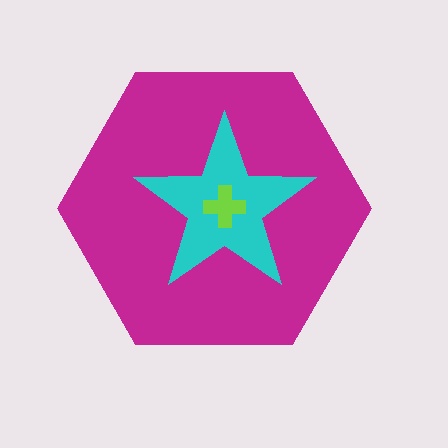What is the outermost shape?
The magenta hexagon.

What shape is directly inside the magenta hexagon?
The cyan star.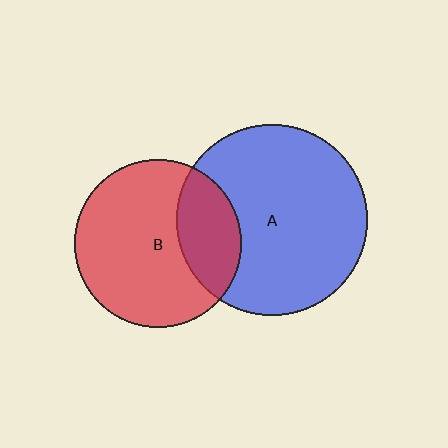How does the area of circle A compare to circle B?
Approximately 1.3 times.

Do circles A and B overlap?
Yes.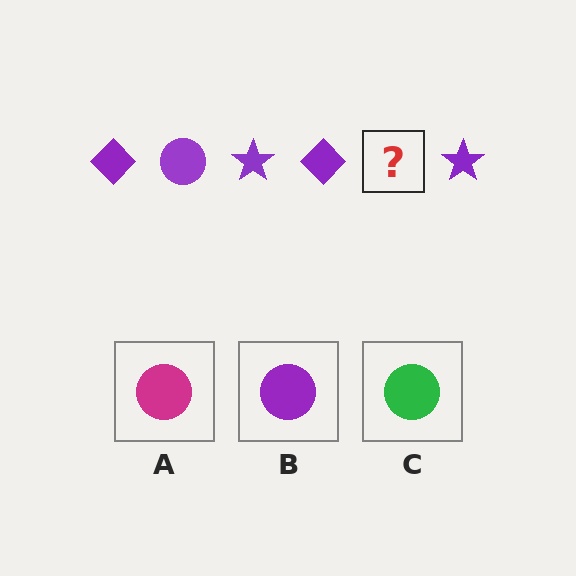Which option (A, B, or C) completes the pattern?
B.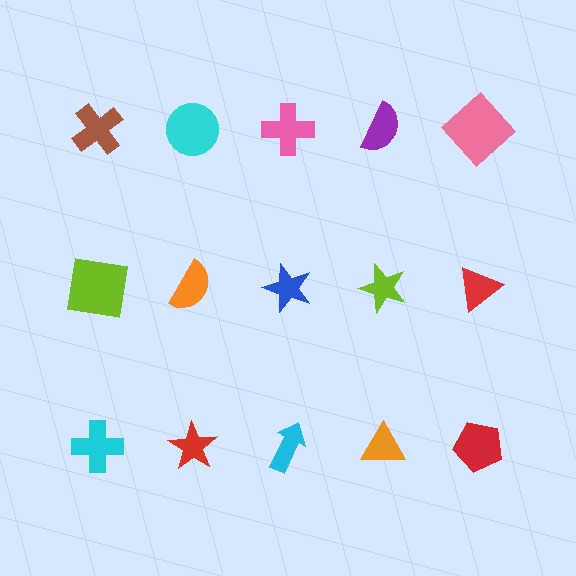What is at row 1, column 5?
A pink diamond.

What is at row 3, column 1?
A cyan cross.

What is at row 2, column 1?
A lime square.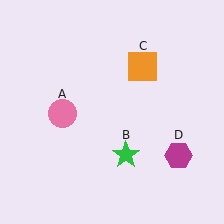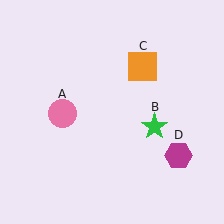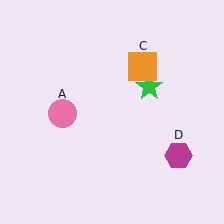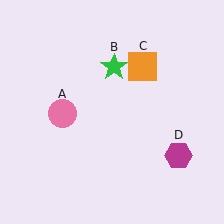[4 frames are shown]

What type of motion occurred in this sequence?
The green star (object B) rotated counterclockwise around the center of the scene.